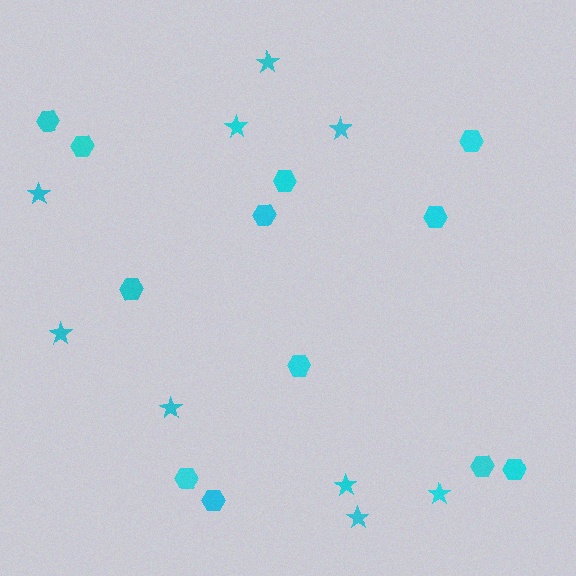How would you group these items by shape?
There are 2 groups: one group of hexagons (12) and one group of stars (9).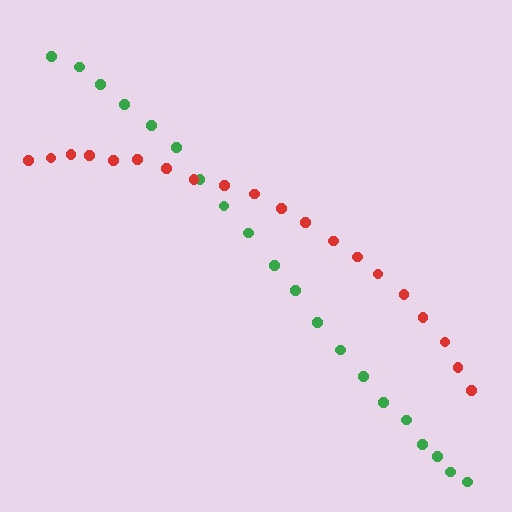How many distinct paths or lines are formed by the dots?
There are 2 distinct paths.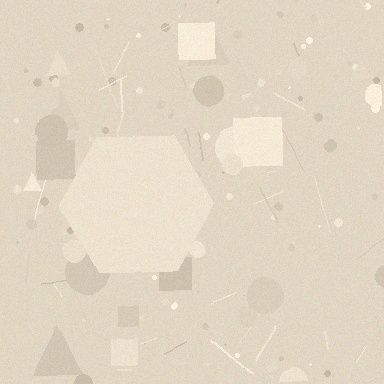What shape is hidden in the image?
A hexagon is hidden in the image.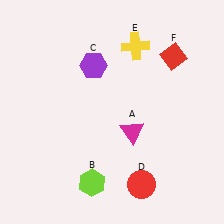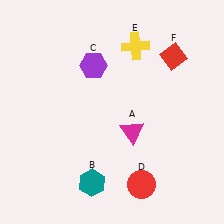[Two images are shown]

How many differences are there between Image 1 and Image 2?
There is 1 difference between the two images.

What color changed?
The hexagon (B) changed from lime in Image 1 to teal in Image 2.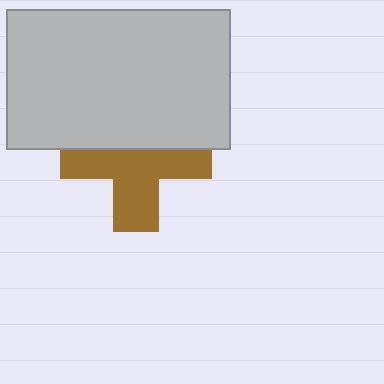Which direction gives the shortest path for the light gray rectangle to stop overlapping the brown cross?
Moving up gives the shortest separation.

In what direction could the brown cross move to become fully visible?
The brown cross could move down. That would shift it out from behind the light gray rectangle entirely.